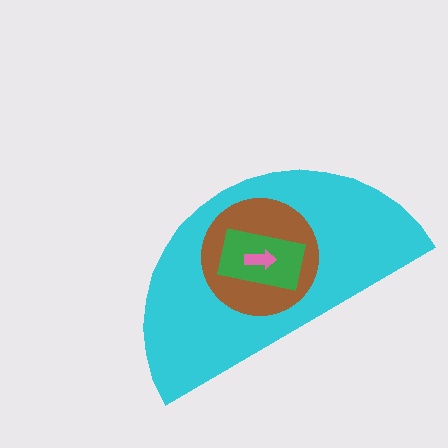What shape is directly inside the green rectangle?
The pink arrow.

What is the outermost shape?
The cyan semicircle.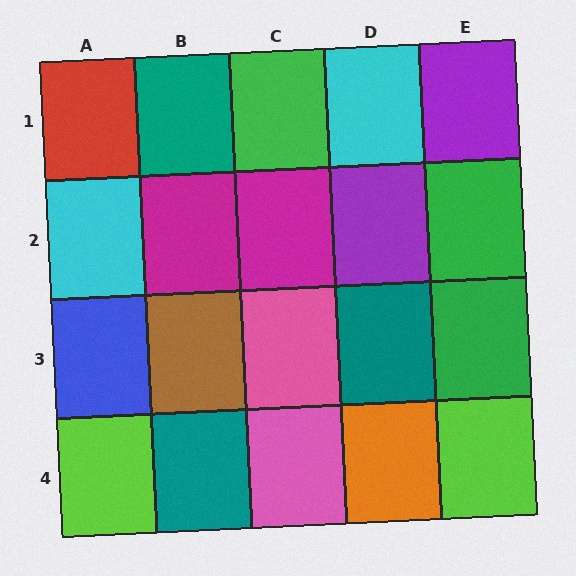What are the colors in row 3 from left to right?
Blue, brown, pink, teal, green.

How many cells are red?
1 cell is red.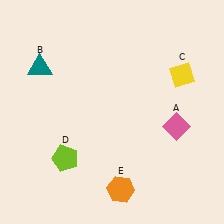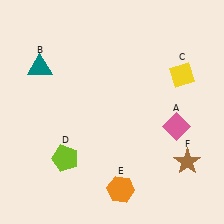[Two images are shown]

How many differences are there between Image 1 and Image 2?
There is 1 difference between the two images.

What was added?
A brown star (F) was added in Image 2.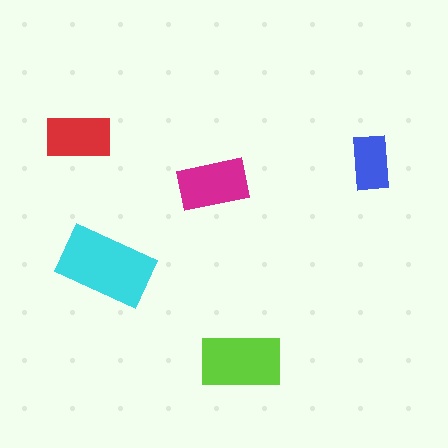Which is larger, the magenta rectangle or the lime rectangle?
The lime one.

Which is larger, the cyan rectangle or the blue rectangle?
The cyan one.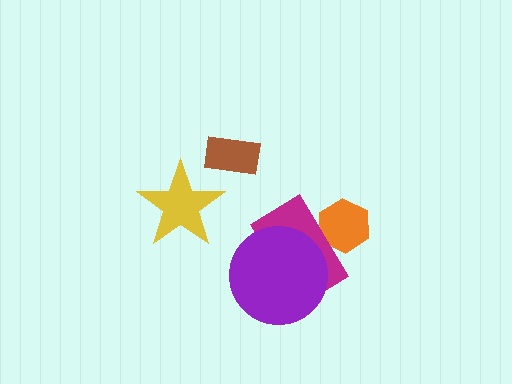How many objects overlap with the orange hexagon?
1 object overlaps with the orange hexagon.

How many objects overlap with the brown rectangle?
0 objects overlap with the brown rectangle.